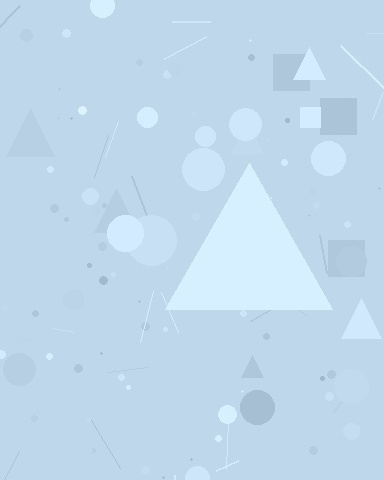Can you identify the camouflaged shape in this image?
The camouflaged shape is a triangle.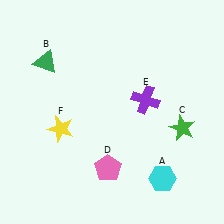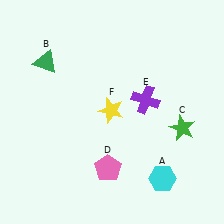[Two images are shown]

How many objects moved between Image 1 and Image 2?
1 object moved between the two images.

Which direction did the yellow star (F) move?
The yellow star (F) moved right.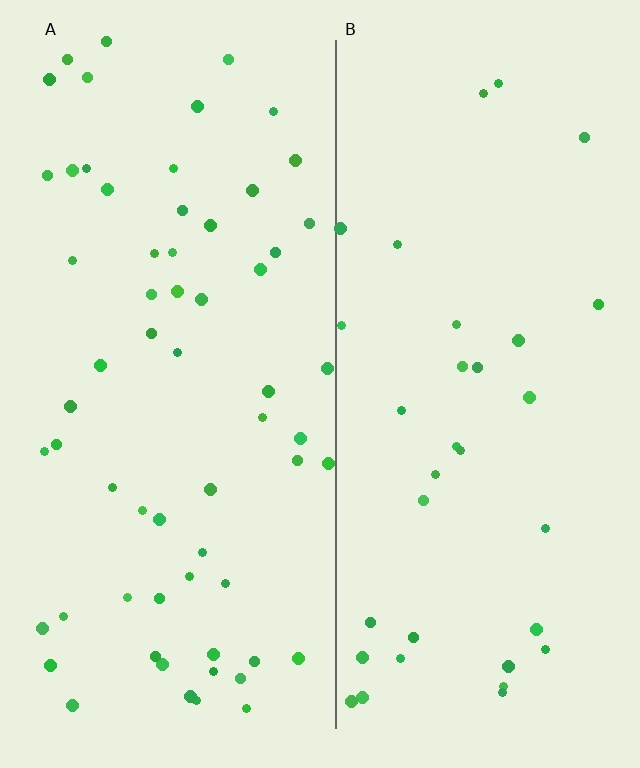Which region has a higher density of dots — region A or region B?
A (the left).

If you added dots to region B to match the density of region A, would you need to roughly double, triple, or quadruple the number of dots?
Approximately double.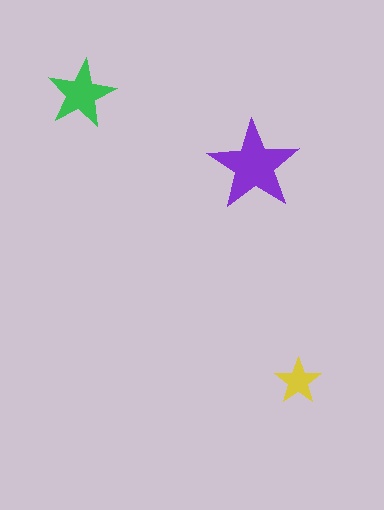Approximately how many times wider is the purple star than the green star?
About 1.5 times wider.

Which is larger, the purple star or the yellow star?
The purple one.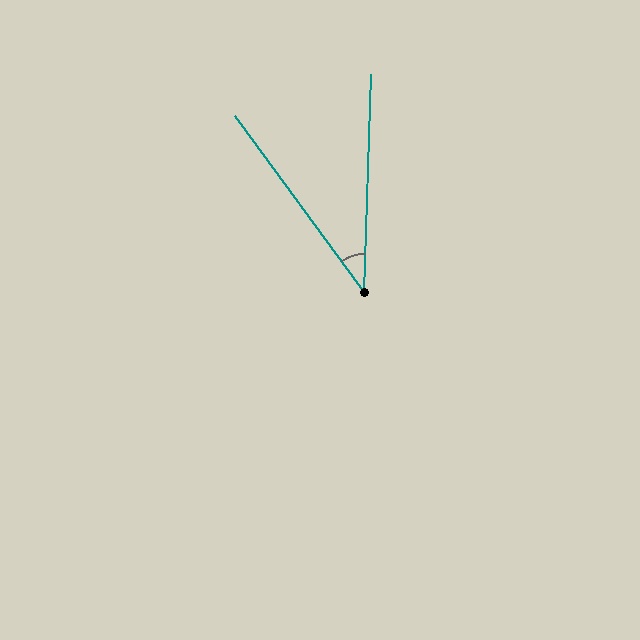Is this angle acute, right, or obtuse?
It is acute.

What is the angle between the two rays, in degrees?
Approximately 38 degrees.